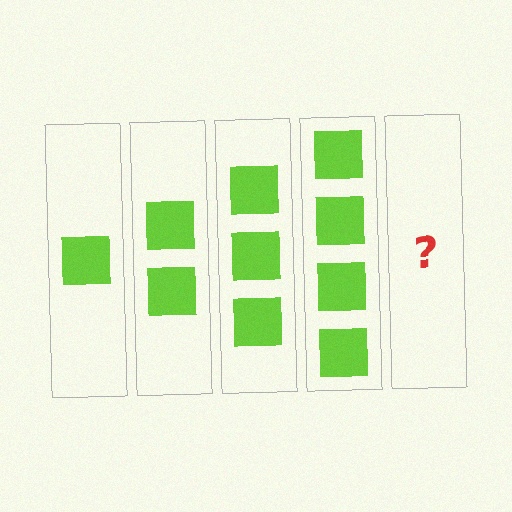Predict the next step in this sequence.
The next step is 5 squares.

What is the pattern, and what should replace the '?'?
The pattern is that each step adds one more square. The '?' should be 5 squares.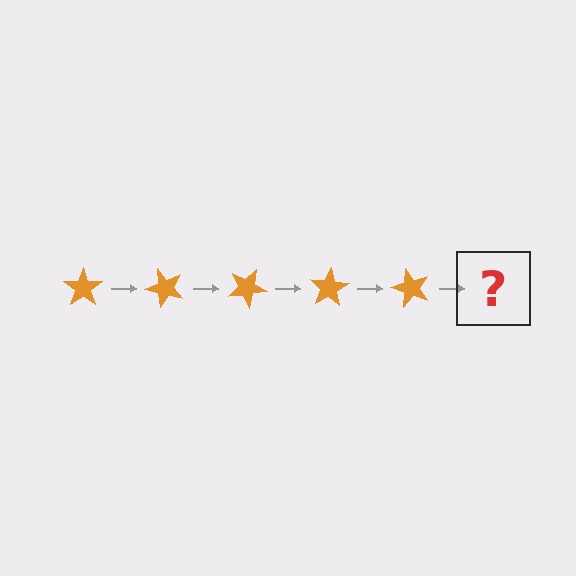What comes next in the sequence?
The next element should be an orange star rotated 250 degrees.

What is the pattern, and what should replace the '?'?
The pattern is that the star rotates 50 degrees each step. The '?' should be an orange star rotated 250 degrees.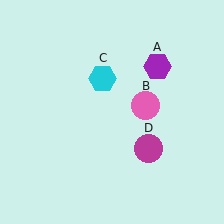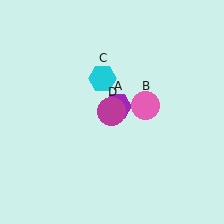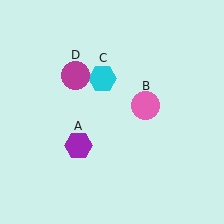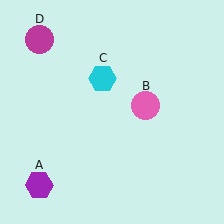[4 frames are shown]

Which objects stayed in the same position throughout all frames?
Pink circle (object B) and cyan hexagon (object C) remained stationary.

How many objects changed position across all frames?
2 objects changed position: purple hexagon (object A), magenta circle (object D).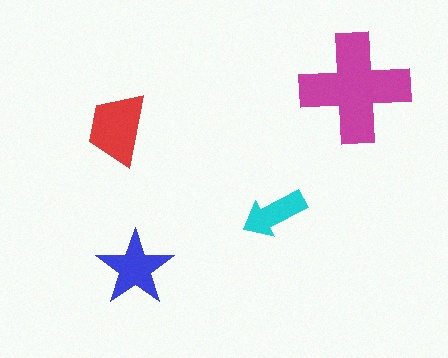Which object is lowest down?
The blue star is bottommost.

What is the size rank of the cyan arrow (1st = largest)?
4th.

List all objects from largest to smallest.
The magenta cross, the red trapezoid, the blue star, the cyan arrow.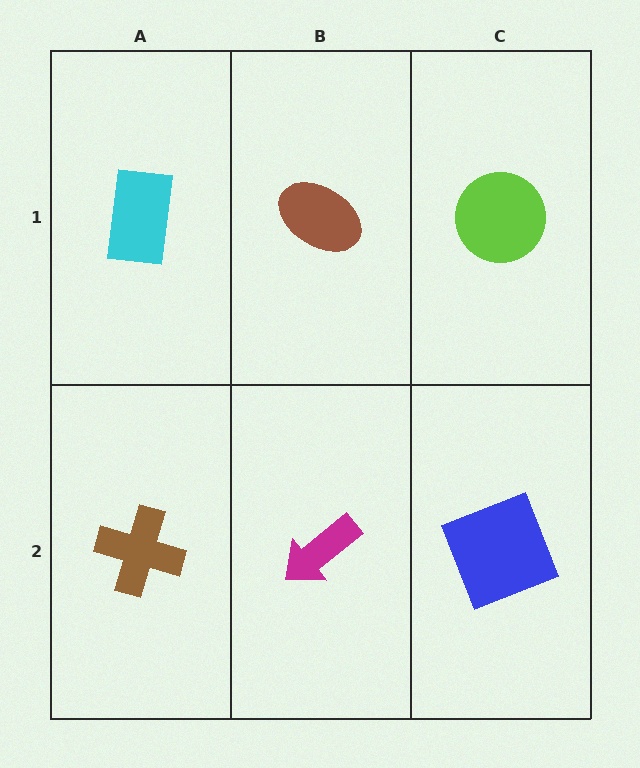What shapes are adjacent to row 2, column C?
A lime circle (row 1, column C), a magenta arrow (row 2, column B).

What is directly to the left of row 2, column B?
A brown cross.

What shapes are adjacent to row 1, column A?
A brown cross (row 2, column A), a brown ellipse (row 1, column B).